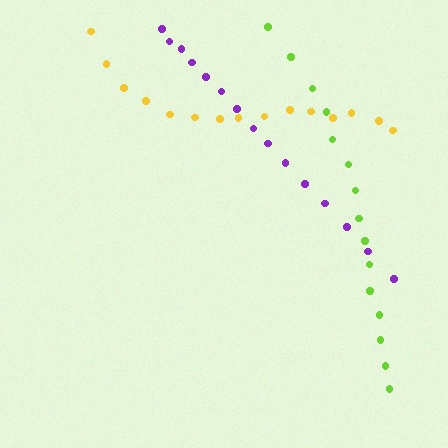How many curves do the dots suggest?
There are 3 distinct paths.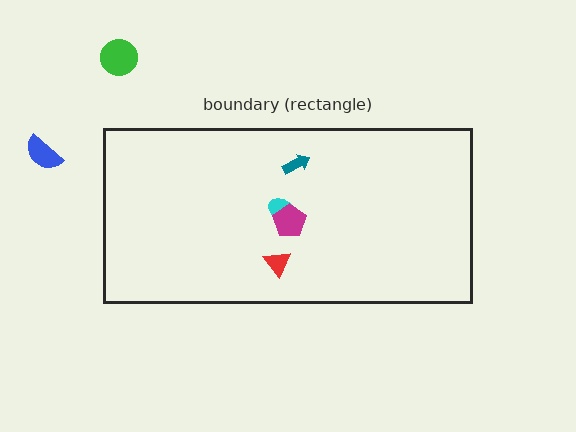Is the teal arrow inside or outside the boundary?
Inside.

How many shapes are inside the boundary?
4 inside, 2 outside.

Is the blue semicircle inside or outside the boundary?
Outside.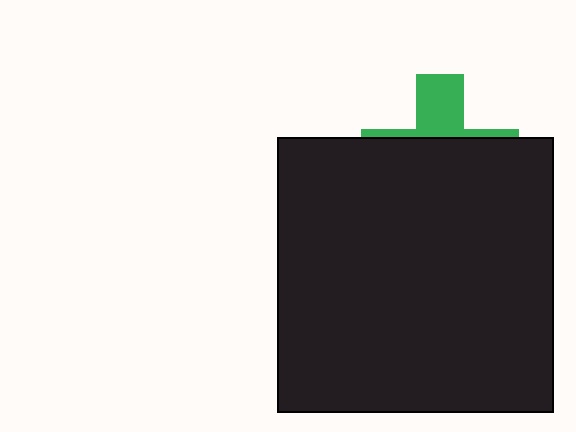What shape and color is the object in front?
The object in front is a black square.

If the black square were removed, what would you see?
You would see the complete green cross.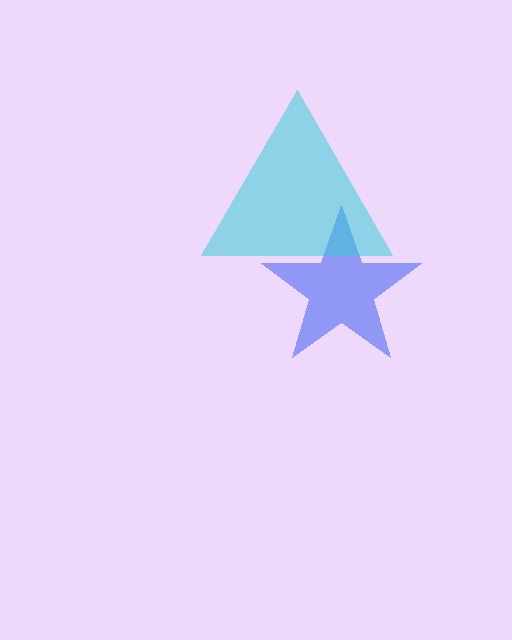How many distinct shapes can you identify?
There are 2 distinct shapes: a blue star, a cyan triangle.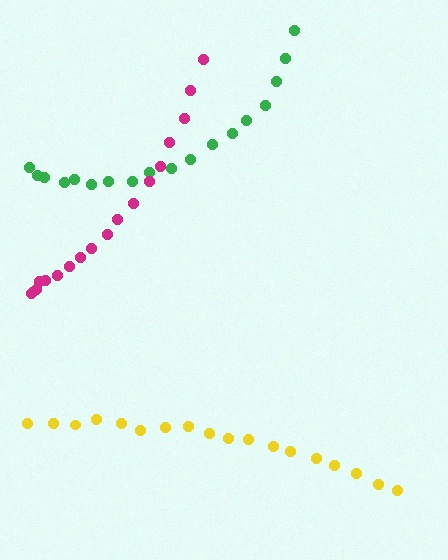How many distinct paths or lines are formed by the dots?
There are 3 distinct paths.